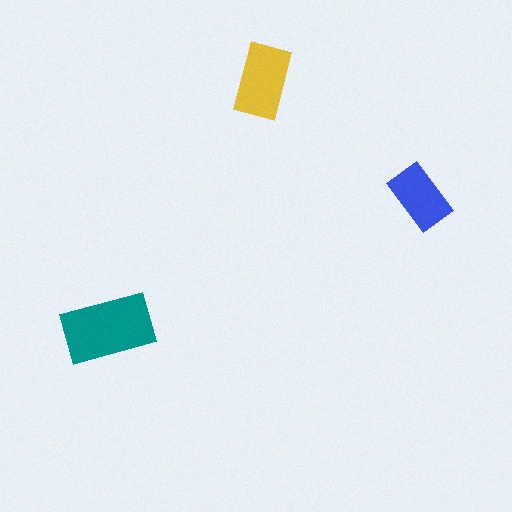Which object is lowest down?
The teal rectangle is bottommost.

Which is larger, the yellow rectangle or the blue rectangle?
The yellow one.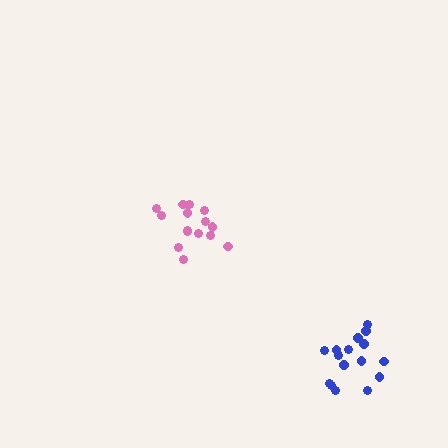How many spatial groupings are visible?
There are 2 spatial groupings.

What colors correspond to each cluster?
The clusters are colored: pink, blue.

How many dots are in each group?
Group 1: 15 dots, Group 2: 16 dots (31 total).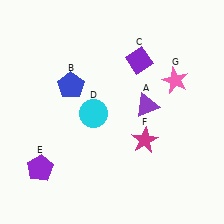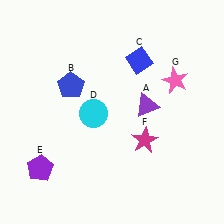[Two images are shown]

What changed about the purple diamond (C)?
In Image 1, C is purple. In Image 2, it changed to blue.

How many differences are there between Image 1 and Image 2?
There is 1 difference between the two images.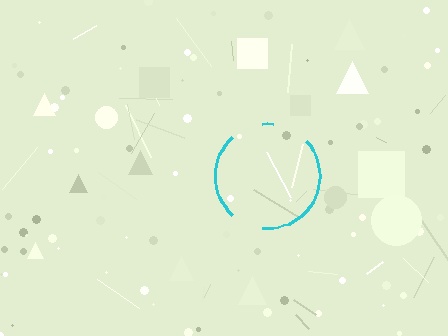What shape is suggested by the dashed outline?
The dashed outline suggests a circle.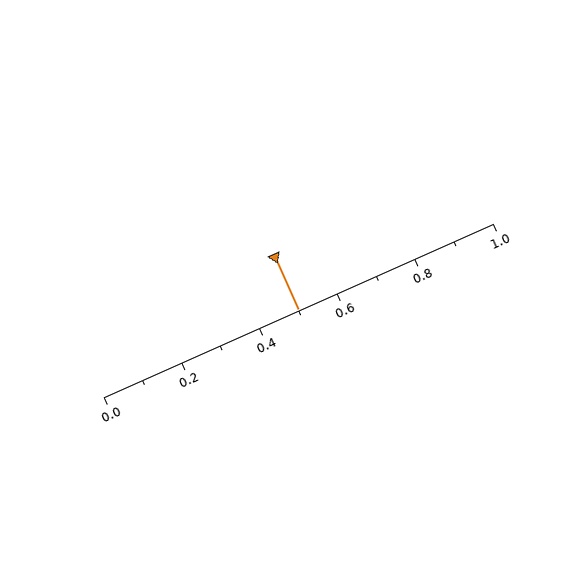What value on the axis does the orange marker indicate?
The marker indicates approximately 0.5.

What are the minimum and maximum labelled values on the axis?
The axis runs from 0.0 to 1.0.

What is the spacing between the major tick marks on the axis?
The major ticks are spaced 0.2 apart.